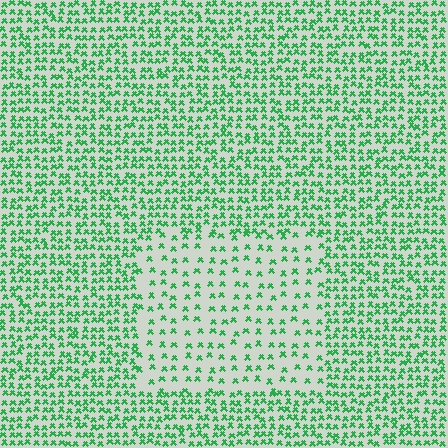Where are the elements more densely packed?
The elements are more densely packed outside the rectangle boundary.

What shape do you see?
I see a rectangle.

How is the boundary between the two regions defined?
The boundary is defined by a change in element density (approximately 2.2x ratio). All elements are the same color, size, and shape.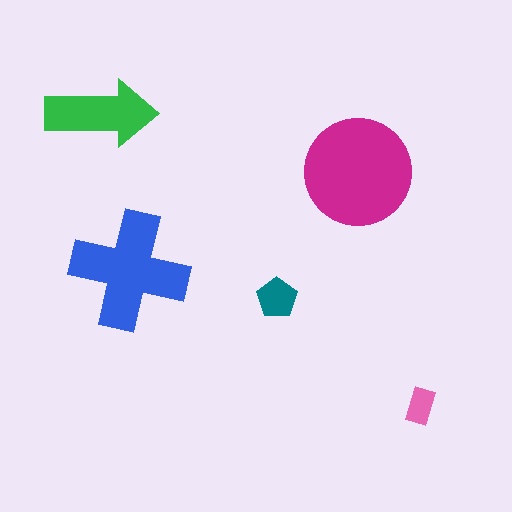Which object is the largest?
The magenta circle.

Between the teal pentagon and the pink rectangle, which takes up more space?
The teal pentagon.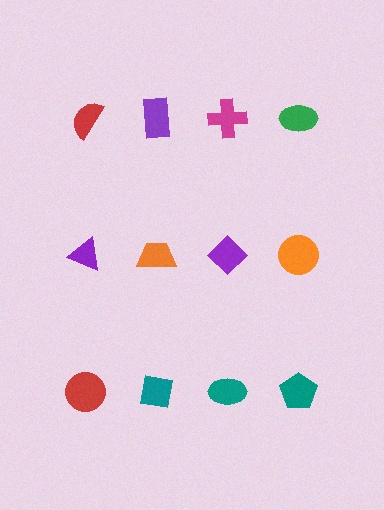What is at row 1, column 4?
A green ellipse.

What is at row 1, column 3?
A magenta cross.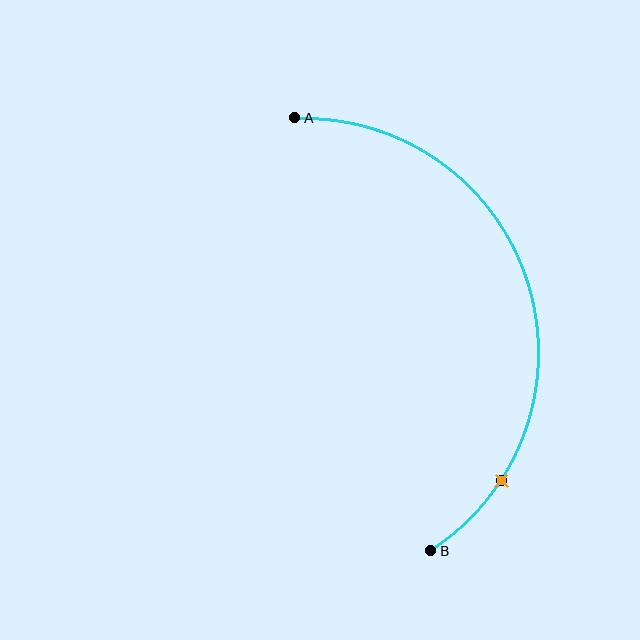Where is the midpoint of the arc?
The arc midpoint is the point on the curve farthest from the straight line joining A and B. It sits to the right of that line.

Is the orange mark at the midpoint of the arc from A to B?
No. The orange mark lies on the arc but is closer to endpoint B. The arc midpoint would be at the point on the curve equidistant along the arc from both A and B.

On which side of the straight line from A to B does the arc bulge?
The arc bulges to the right of the straight line connecting A and B.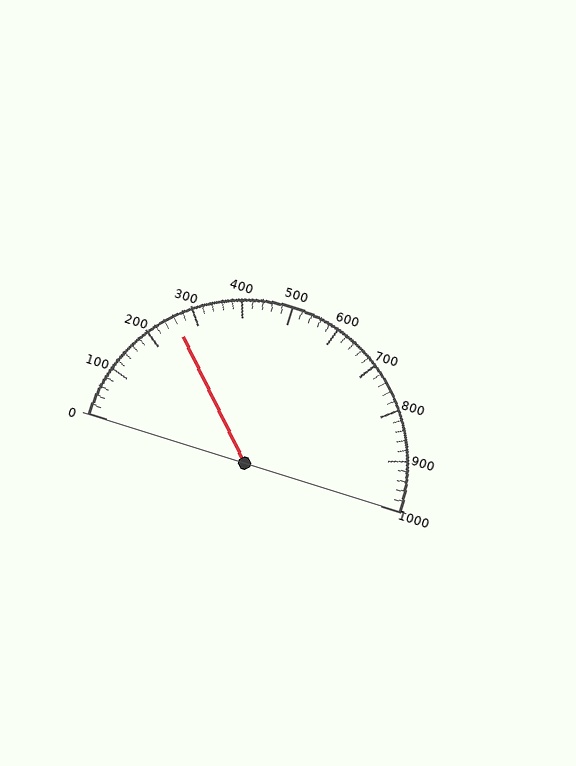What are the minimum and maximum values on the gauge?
The gauge ranges from 0 to 1000.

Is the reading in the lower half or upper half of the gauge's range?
The reading is in the lower half of the range (0 to 1000).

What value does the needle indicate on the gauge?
The needle indicates approximately 260.